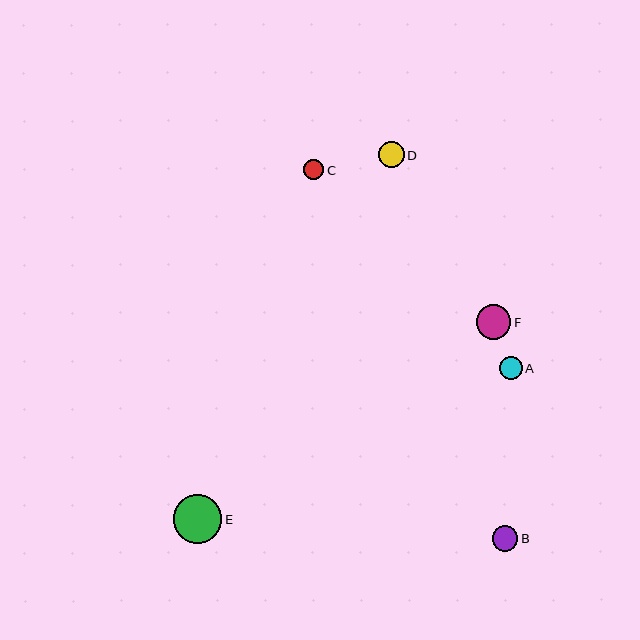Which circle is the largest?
Circle E is the largest with a size of approximately 49 pixels.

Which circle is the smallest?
Circle C is the smallest with a size of approximately 20 pixels.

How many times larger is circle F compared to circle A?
Circle F is approximately 1.5 times the size of circle A.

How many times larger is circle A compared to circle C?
Circle A is approximately 1.2 times the size of circle C.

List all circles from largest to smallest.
From largest to smallest: E, F, D, B, A, C.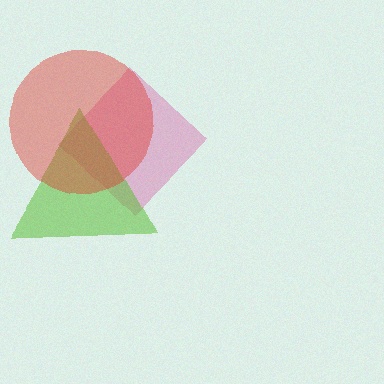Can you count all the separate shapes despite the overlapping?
Yes, there are 3 separate shapes.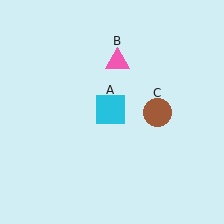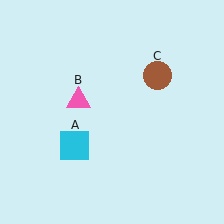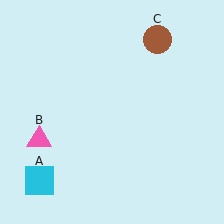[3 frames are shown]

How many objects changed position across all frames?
3 objects changed position: cyan square (object A), pink triangle (object B), brown circle (object C).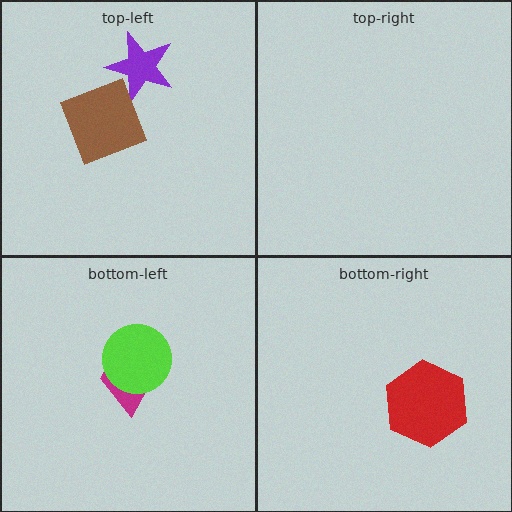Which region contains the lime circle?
The bottom-left region.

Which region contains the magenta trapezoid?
The bottom-left region.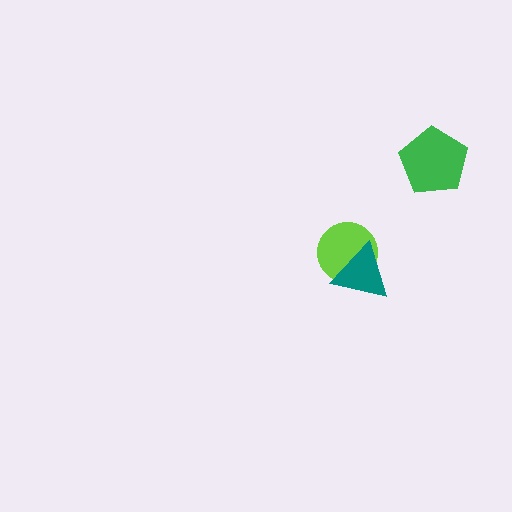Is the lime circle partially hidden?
Yes, it is partially covered by another shape.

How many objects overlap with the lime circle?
1 object overlaps with the lime circle.